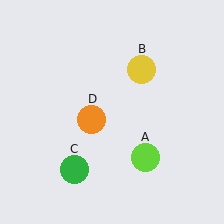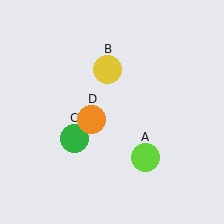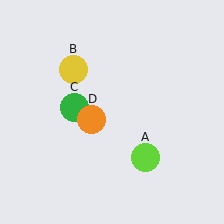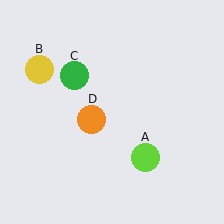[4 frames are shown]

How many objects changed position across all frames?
2 objects changed position: yellow circle (object B), green circle (object C).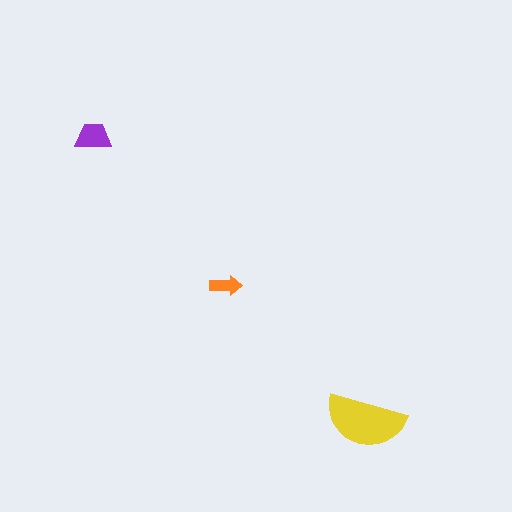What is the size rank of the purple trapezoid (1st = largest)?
2nd.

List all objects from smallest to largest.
The orange arrow, the purple trapezoid, the yellow semicircle.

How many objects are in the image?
There are 3 objects in the image.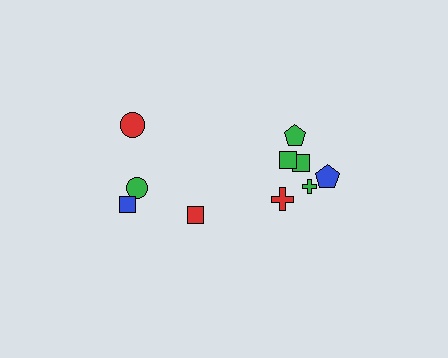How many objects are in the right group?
There are 6 objects.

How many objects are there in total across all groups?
There are 10 objects.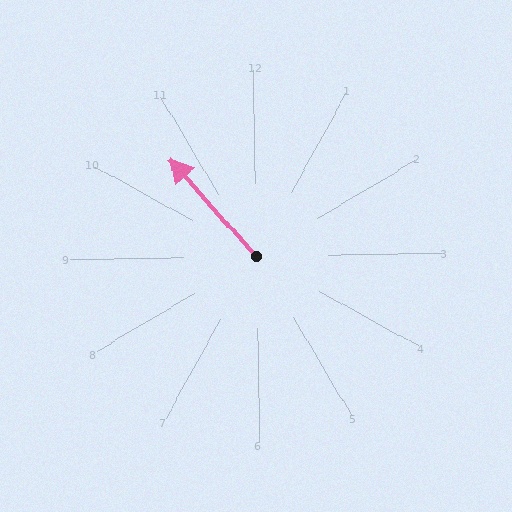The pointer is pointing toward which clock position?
Roughly 11 o'clock.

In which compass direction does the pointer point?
Northwest.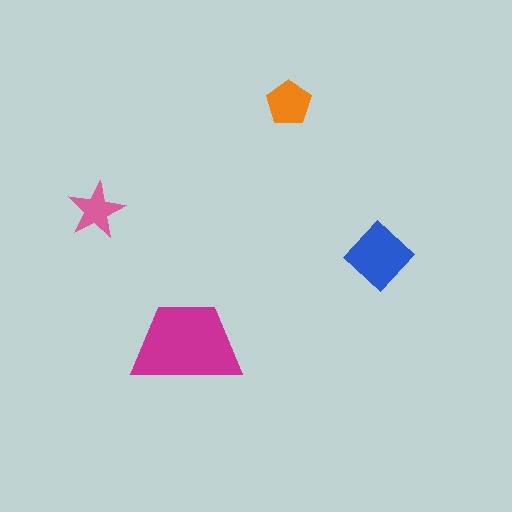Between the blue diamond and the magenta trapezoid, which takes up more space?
The magenta trapezoid.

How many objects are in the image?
There are 4 objects in the image.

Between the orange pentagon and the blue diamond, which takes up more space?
The blue diamond.